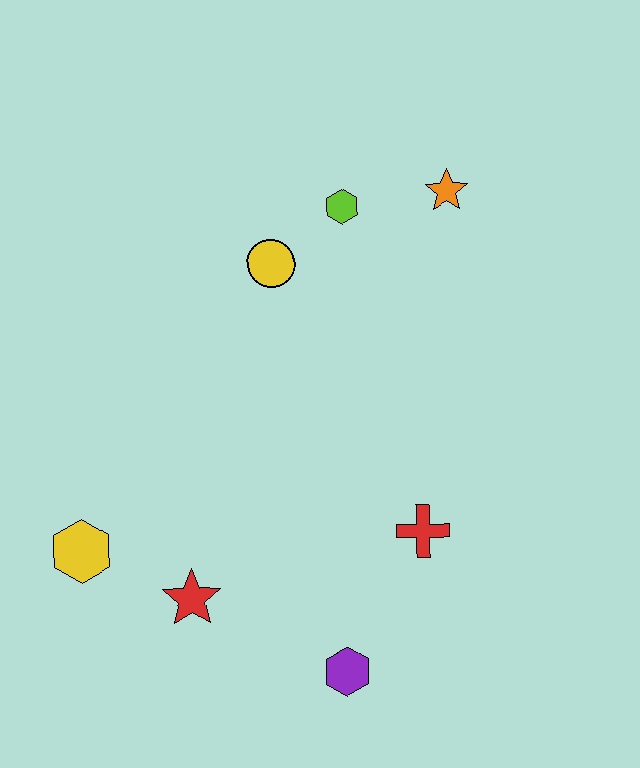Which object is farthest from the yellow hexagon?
The orange star is farthest from the yellow hexagon.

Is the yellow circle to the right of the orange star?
No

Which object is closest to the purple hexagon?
The red cross is closest to the purple hexagon.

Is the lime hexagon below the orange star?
Yes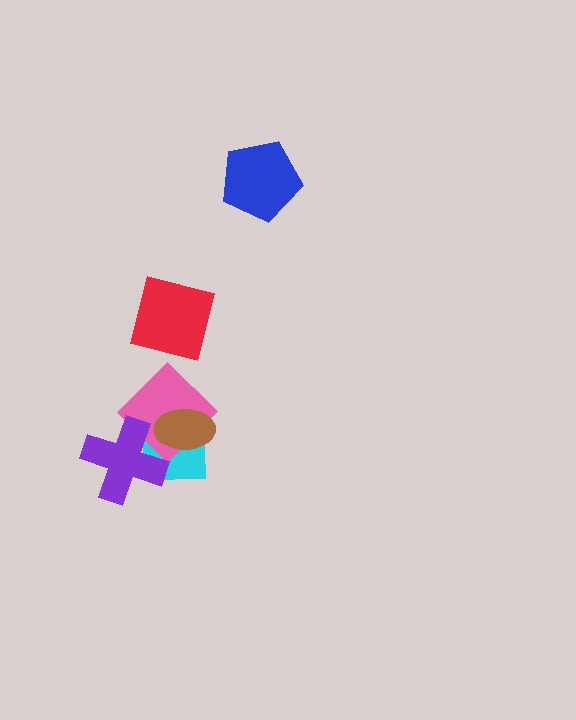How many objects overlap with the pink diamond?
3 objects overlap with the pink diamond.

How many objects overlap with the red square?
0 objects overlap with the red square.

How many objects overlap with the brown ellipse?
2 objects overlap with the brown ellipse.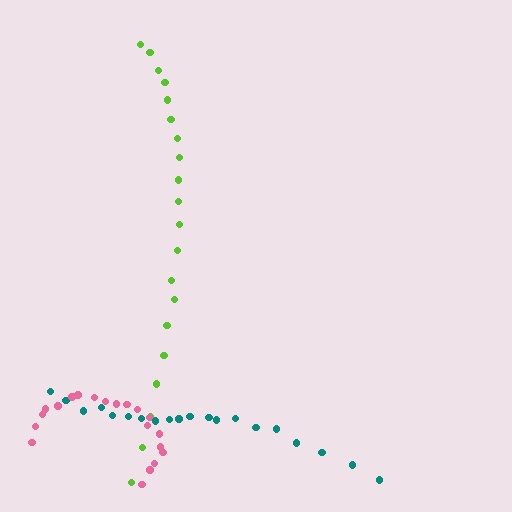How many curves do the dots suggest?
There are 3 distinct paths.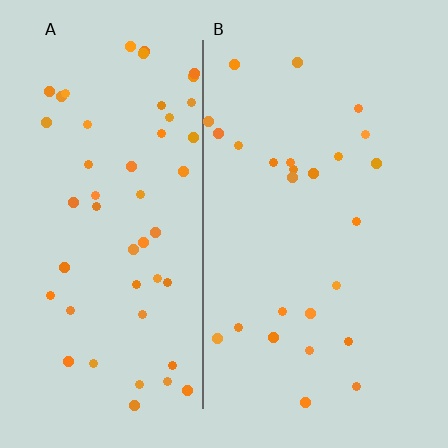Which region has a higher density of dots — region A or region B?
A (the left).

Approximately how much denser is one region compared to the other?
Approximately 2.0× — region A over region B.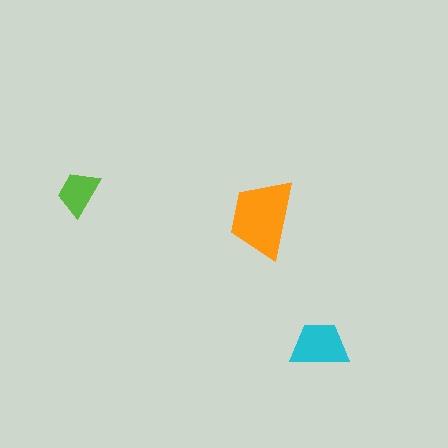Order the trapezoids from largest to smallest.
the orange one, the cyan one, the lime one.